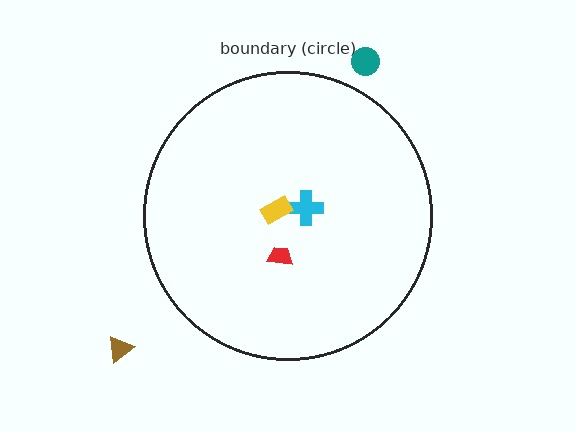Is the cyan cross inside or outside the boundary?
Inside.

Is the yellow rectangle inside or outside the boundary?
Inside.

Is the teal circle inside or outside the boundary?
Outside.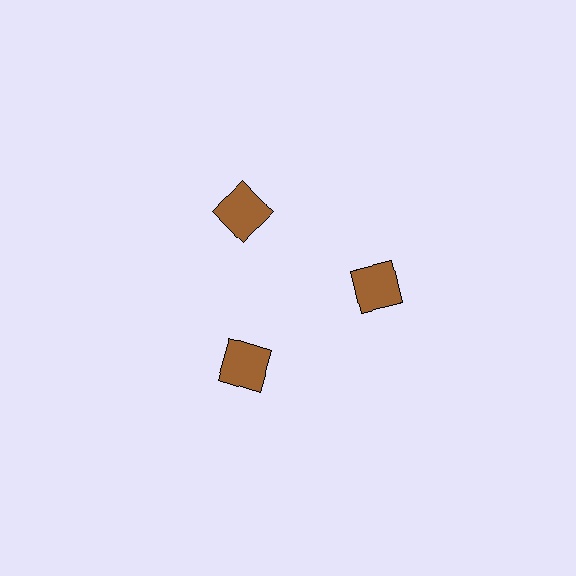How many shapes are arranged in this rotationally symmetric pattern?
There are 3 shapes, arranged in 3 groups of 1.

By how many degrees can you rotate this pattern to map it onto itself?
The pattern maps onto itself every 120 degrees of rotation.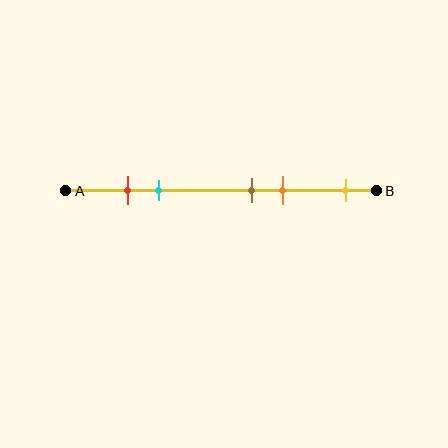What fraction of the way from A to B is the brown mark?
The brown mark is approximately 60% (0.6) of the way from A to B.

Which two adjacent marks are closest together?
The red and cyan marks are the closest adjacent pair.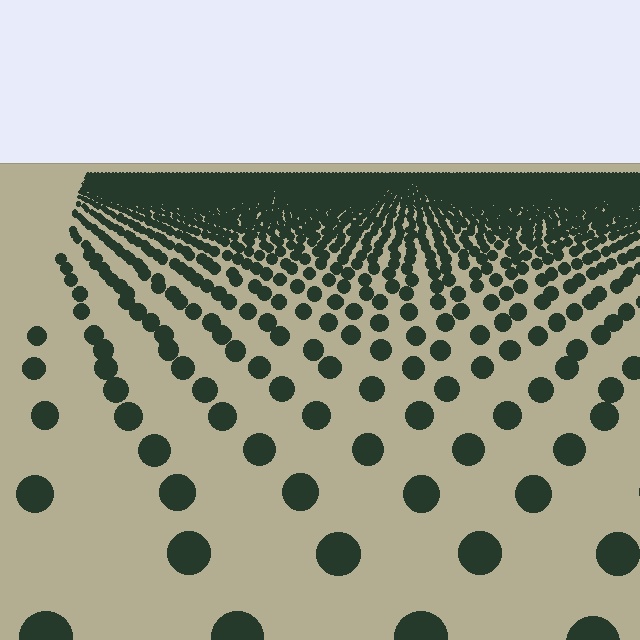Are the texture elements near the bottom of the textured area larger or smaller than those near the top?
Larger. Near the bottom, elements are closer to the viewer and appear at a bigger on-screen size.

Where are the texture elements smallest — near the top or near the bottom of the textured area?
Near the top.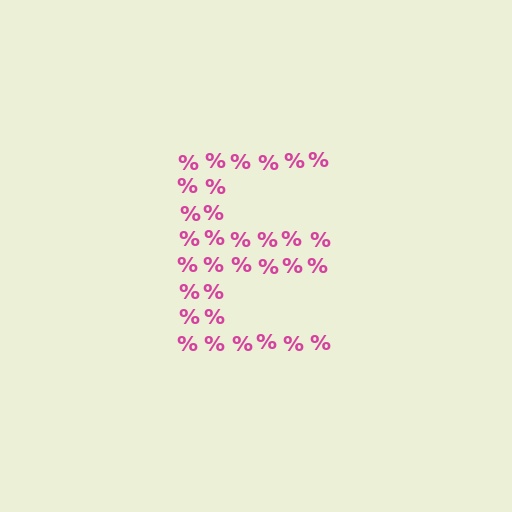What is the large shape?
The large shape is the letter E.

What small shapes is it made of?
It is made of small percent signs.